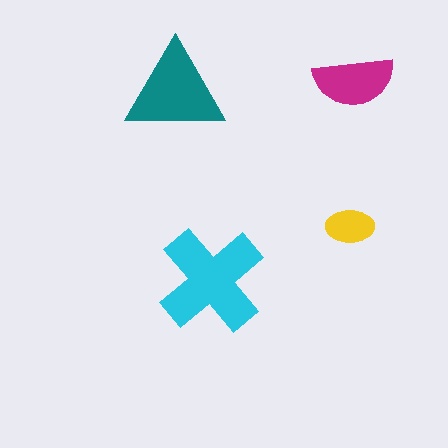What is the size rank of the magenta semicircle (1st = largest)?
3rd.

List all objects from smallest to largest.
The yellow ellipse, the magenta semicircle, the teal triangle, the cyan cross.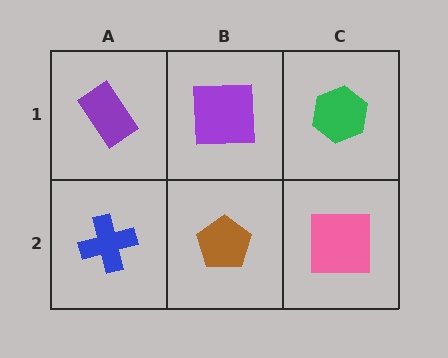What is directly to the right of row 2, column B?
A pink square.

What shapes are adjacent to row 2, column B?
A purple square (row 1, column B), a blue cross (row 2, column A), a pink square (row 2, column C).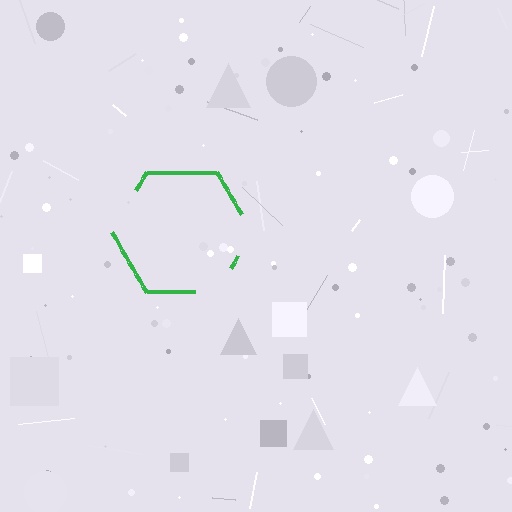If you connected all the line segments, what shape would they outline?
They would outline a hexagon.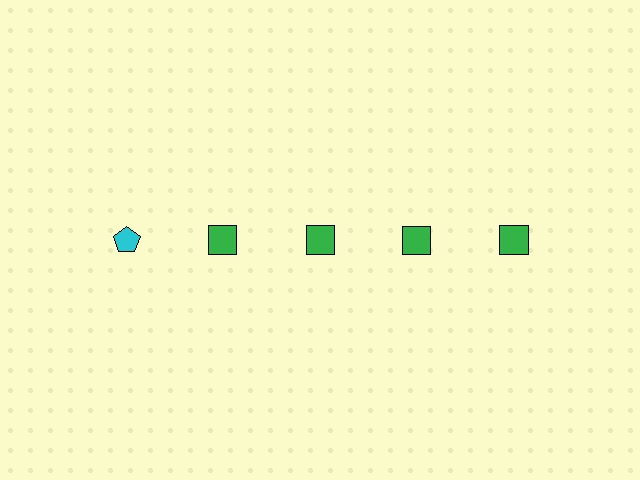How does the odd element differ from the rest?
It differs in both color (cyan instead of green) and shape (pentagon instead of square).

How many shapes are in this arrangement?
There are 5 shapes arranged in a grid pattern.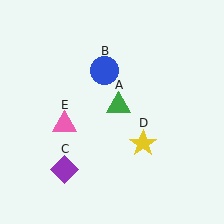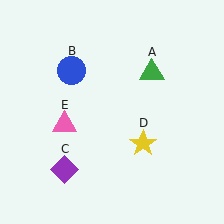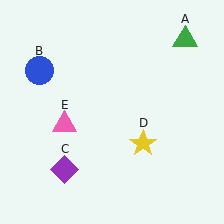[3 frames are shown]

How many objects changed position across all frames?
2 objects changed position: green triangle (object A), blue circle (object B).